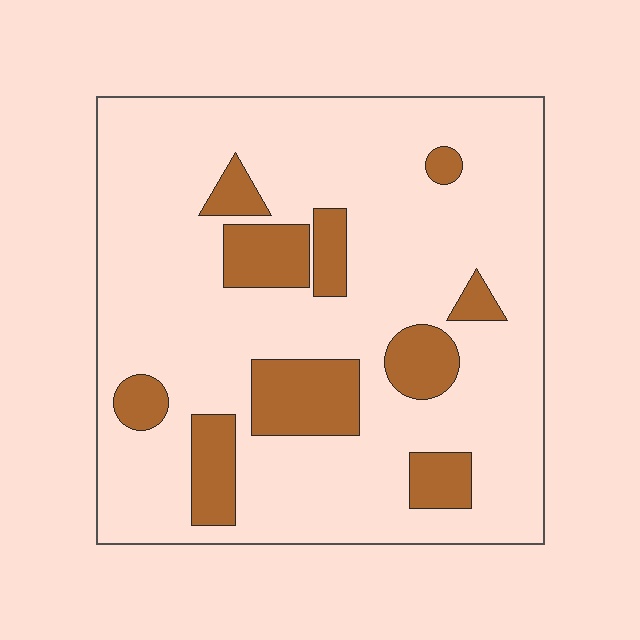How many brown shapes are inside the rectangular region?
10.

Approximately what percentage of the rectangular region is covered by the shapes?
Approximately 20%.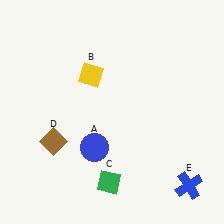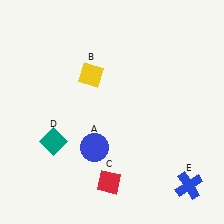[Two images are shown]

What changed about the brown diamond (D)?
In Image 1, D is brown. In Image 2, it changed to teal.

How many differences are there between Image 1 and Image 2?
There are 2 differences between the two images.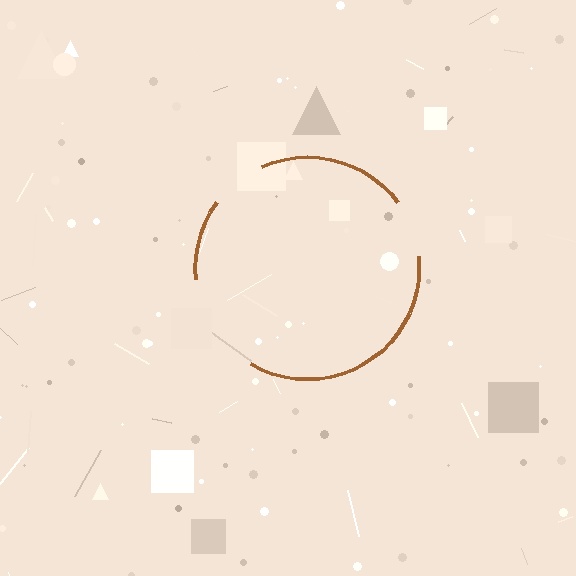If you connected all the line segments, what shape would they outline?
They would outline a circle.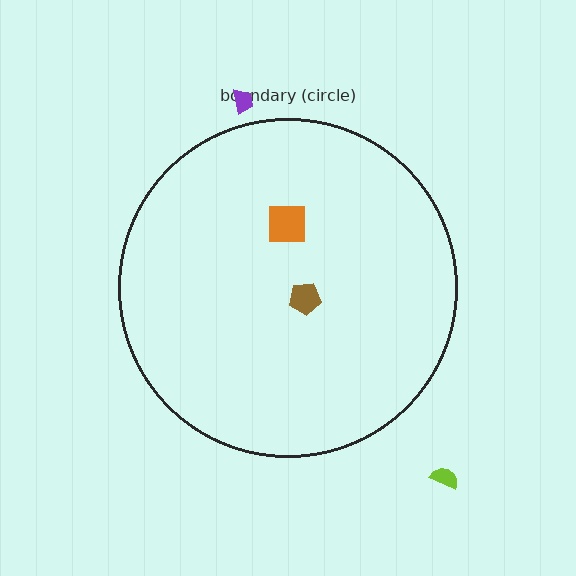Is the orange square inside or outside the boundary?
Inside.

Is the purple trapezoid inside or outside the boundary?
Outside.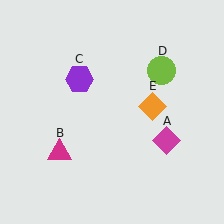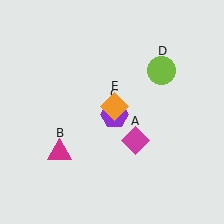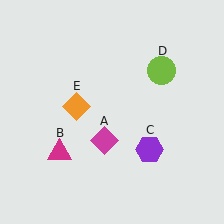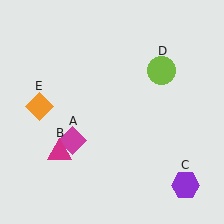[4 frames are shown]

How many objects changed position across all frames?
3 objects changed position: magenta diamond (object A), purple hexagon (object C), orange diamond (object E).